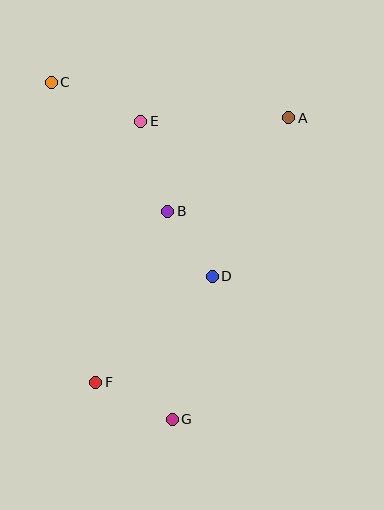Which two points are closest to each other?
Points B and D are closest to each other.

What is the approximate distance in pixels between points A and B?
The distance between A and B is approximately 153 pixels.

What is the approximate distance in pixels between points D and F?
The distance between D and F is approximately 157 pixels.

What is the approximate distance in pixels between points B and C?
The distance between B and C is approximately 174 pixels.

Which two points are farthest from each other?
Points C and G are farthest from each other.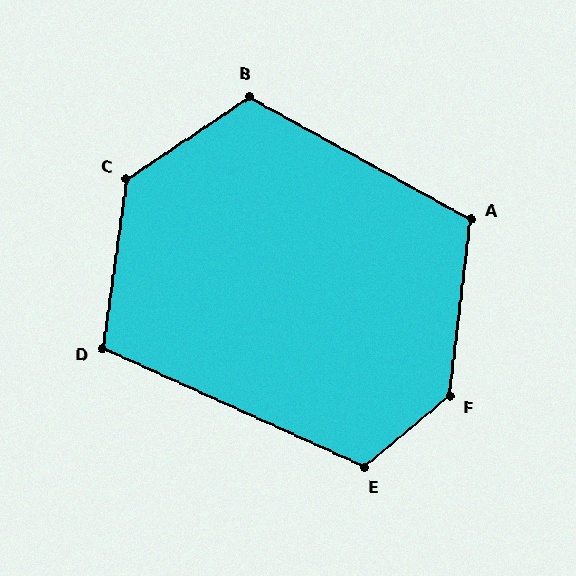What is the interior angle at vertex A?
Approximately 112 degrees (obtuse).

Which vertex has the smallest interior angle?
D, at approximately 107 degrees.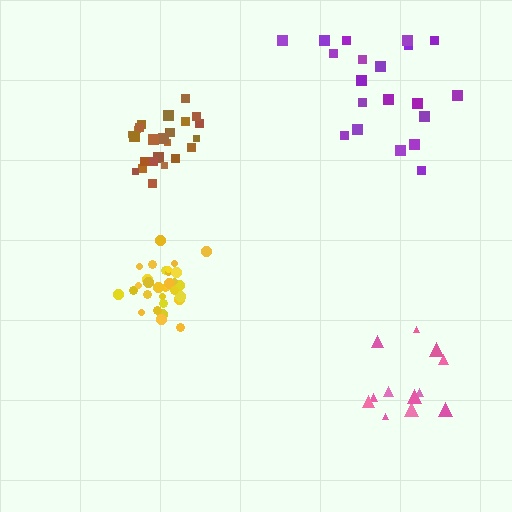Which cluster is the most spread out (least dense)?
Purple.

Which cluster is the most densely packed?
Yellow.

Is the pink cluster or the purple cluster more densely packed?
Pink.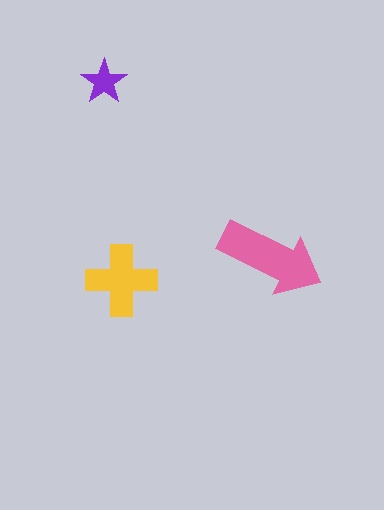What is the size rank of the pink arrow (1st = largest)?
1st.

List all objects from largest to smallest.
The pink arrow, the yellow cross, the purple star.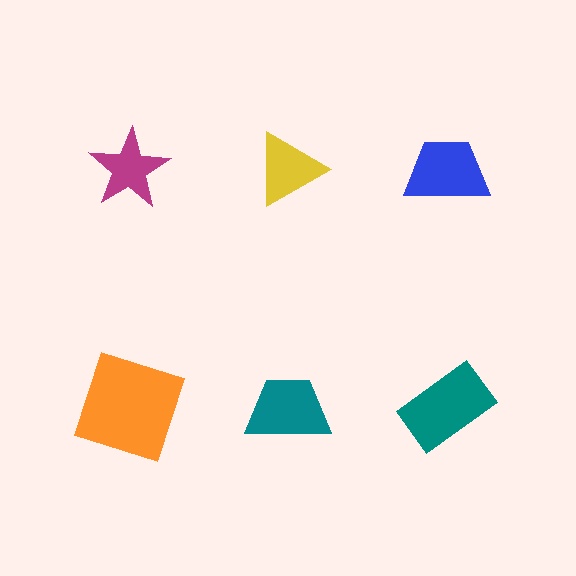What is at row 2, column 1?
An orange square.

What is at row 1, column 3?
A blue trapezoid.